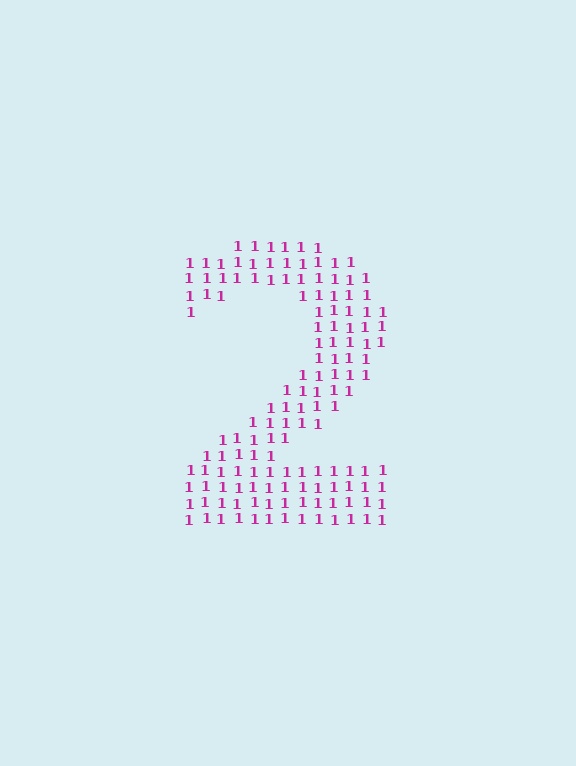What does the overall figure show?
The overall figure shows the digit 2.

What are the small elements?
The small elements are digit 1's.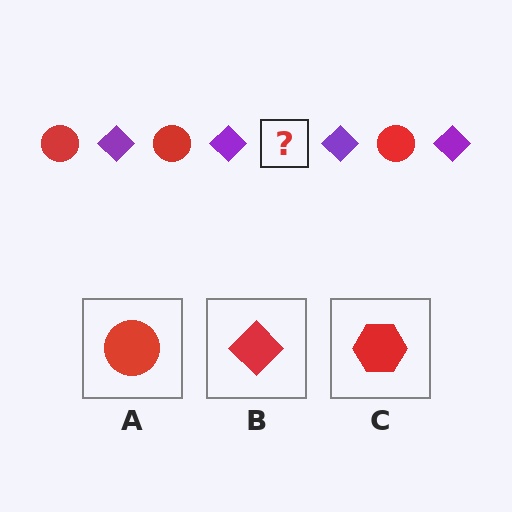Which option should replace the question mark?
Option A.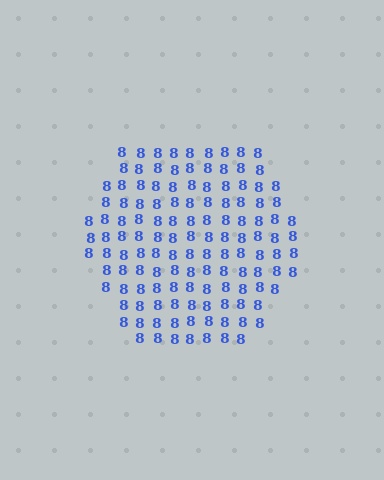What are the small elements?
The small elements are digit 8's.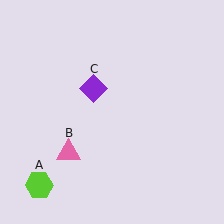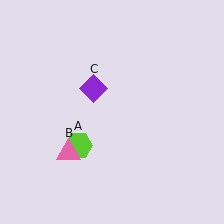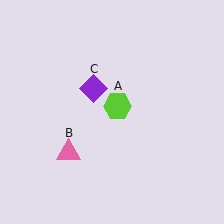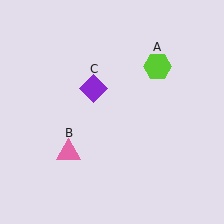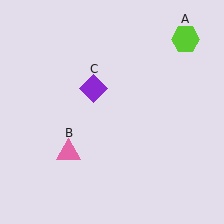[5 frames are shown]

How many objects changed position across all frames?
1 object changed position: lime hexagon (object A).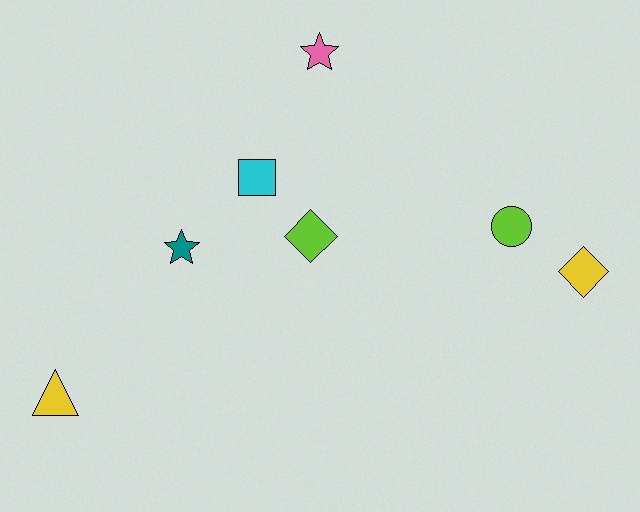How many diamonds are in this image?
There are 2 diamonds.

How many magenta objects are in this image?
There are no magenta objects.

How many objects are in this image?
There are 7 objects.